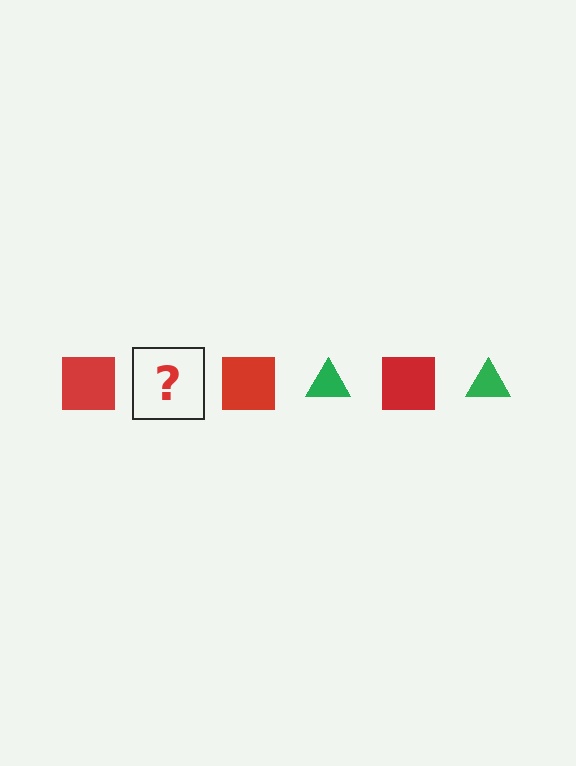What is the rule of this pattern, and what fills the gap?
The rule is that the pattern alternates between red square and green triangle. The gap should be filled with a green triangle.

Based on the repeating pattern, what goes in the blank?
The blank should be a green triangle.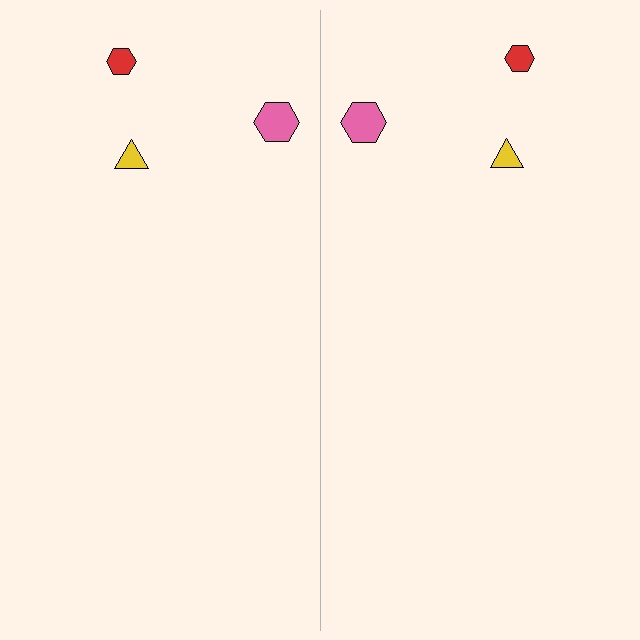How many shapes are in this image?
There are 6 shapes in this image.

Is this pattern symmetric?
Yes, this pattern has bilateral (reflection) symmetry.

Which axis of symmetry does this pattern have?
The pattern has a vertical axis of symmetry running through the center of the image.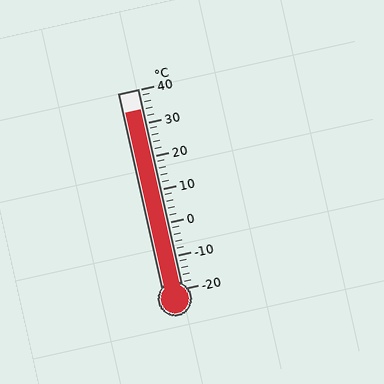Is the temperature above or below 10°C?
The temperature is above 10°C.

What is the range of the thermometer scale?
The thermometer scale ranges from -20°C to 40°C.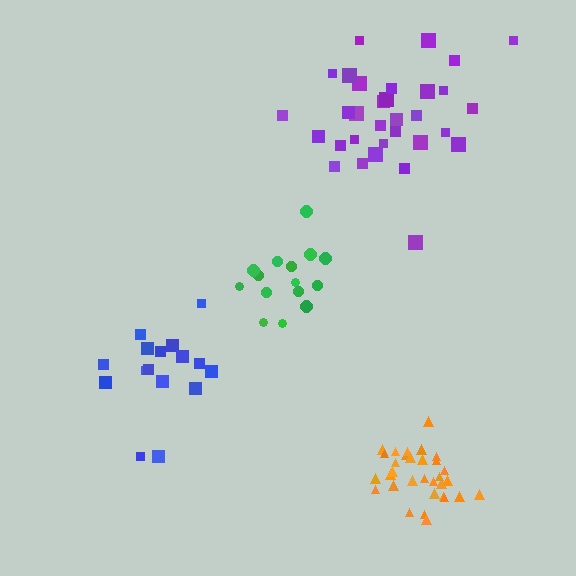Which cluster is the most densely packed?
Orange.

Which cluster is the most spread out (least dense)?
Green.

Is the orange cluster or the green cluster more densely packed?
Orange.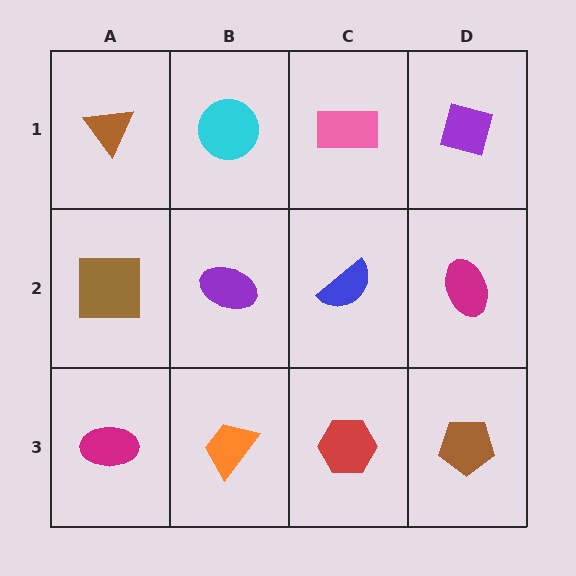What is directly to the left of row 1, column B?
A brown triangle.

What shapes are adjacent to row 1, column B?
A purple ellipse (row 2, column B), a brown triangle (row 1, column A), a pink rectangle (row 1, column C).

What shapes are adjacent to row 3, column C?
A blue semicircle (row 2, column C), an orange trapezoid (row 3, column B), a brown pentagon (row 3, column D).